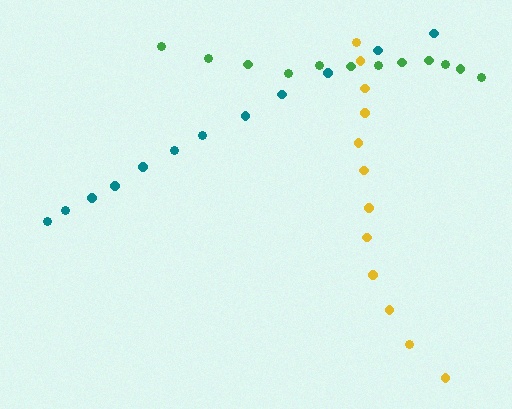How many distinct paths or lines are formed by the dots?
There are 3 distinct paths.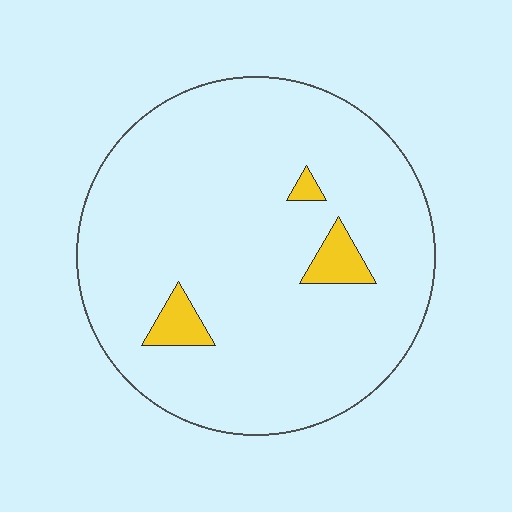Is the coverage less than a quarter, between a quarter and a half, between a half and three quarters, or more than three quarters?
Less than a quarter.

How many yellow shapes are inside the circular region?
3.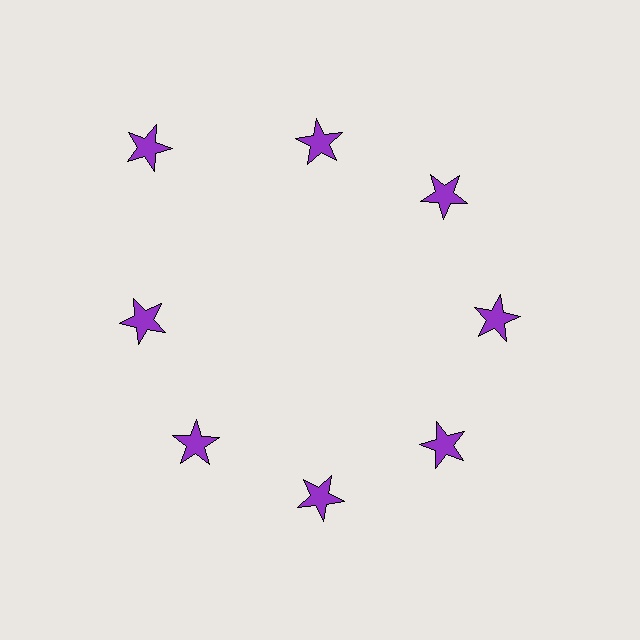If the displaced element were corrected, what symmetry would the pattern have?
It would have 8-fold rotational symmetry — the pattern would map onto itself every 45 degrees.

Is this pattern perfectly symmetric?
No. The 8 purple stars are arranged in a ring, but one element near the 10 o'clock position is pushed outward from the center, breaking the 8-fold rotational symmetry.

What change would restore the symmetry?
The symmetry would be restored by moving it inward, back onto the ring so that all 8 stars sit at equal angles and equal distance from the center.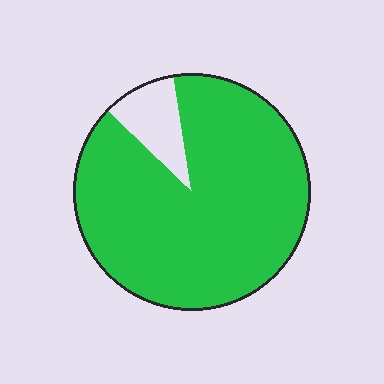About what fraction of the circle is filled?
About nine tenths (9/10).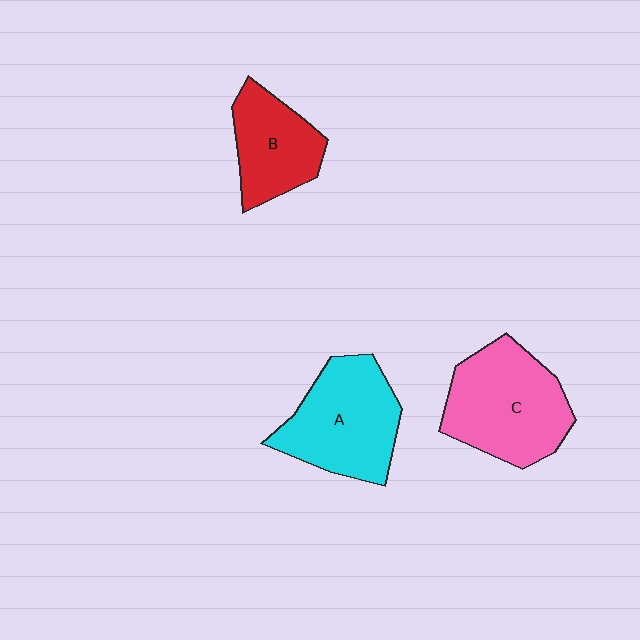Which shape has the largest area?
Shape C (pink).